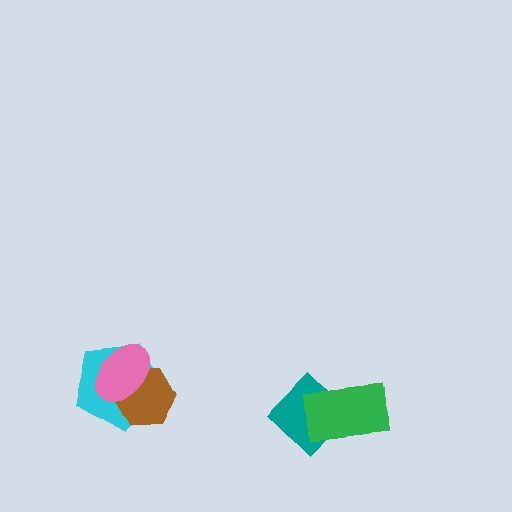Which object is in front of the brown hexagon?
The pink ellipse is in front of the brown hexagon.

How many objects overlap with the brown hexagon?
2 objects overlap with the brown hexagon.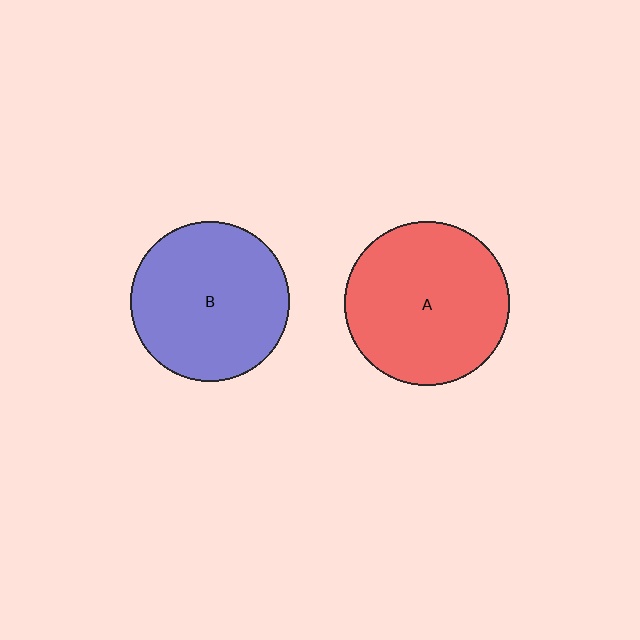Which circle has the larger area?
Circle A (red).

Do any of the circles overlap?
No, none of the circles overlap.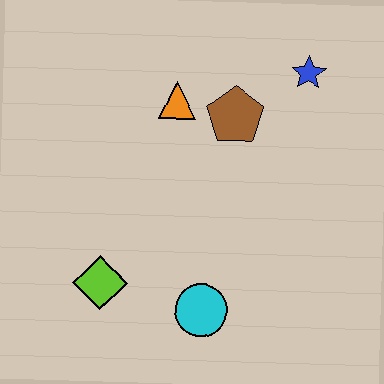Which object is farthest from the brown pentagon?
The lime diamond is farthest from the brown pentagon.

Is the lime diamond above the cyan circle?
Yes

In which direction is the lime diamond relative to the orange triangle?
The lime diamond is below the orange triangle.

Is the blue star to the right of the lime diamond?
Yes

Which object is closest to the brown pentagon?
The orange triangle is closest to the brown pentagon.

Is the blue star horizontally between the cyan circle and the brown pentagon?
No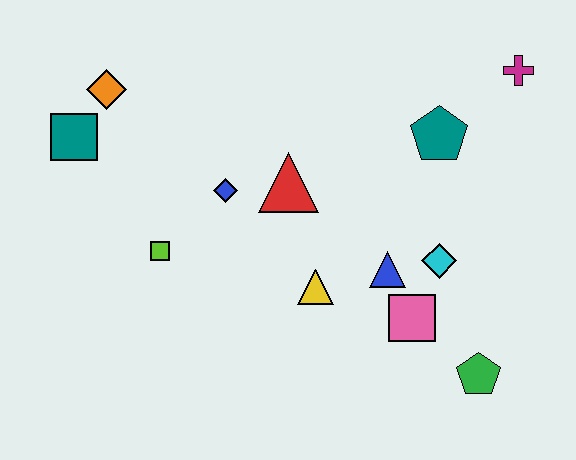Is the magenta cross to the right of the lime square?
Yes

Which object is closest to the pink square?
The blue triangle is closest to the pink square.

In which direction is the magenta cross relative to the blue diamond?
The magenta cross is to the right of the blue diamond.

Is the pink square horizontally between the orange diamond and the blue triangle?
No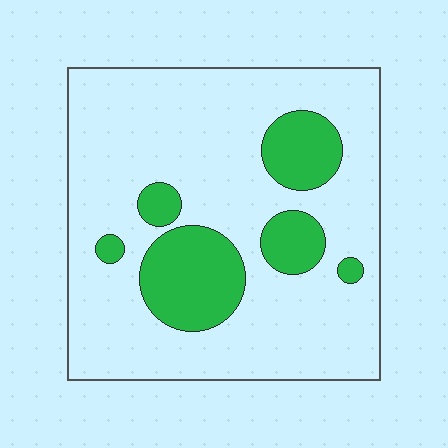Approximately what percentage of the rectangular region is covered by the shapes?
Approximately 20%.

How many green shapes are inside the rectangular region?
6.